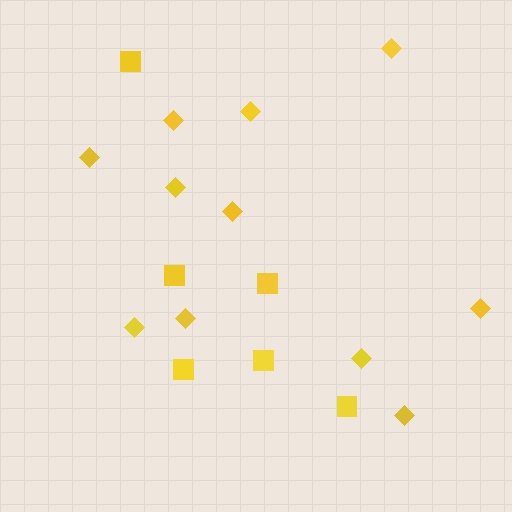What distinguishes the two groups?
There are 2 groups: one group of diamonds (11) and one group of squares (6).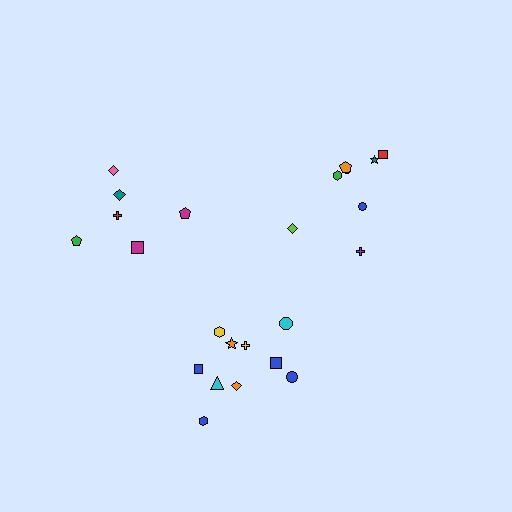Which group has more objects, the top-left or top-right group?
The top-right group.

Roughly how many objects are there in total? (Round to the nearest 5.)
Roughly 25 objects in total.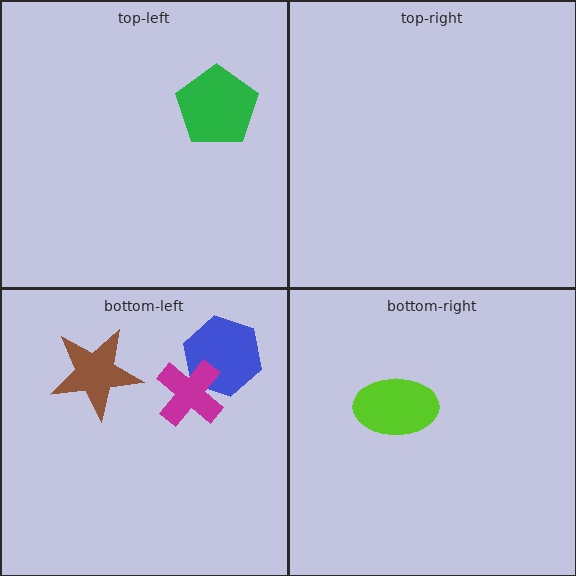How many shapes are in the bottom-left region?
3.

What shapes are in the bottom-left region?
The brown star, the blue hexagon, the magenta cross.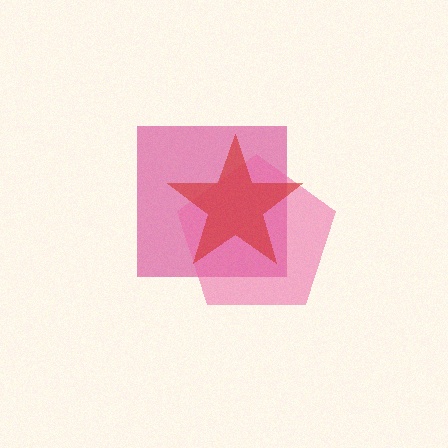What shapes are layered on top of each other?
The layered shapes are: a magenta square, a pink pentagon, a red star.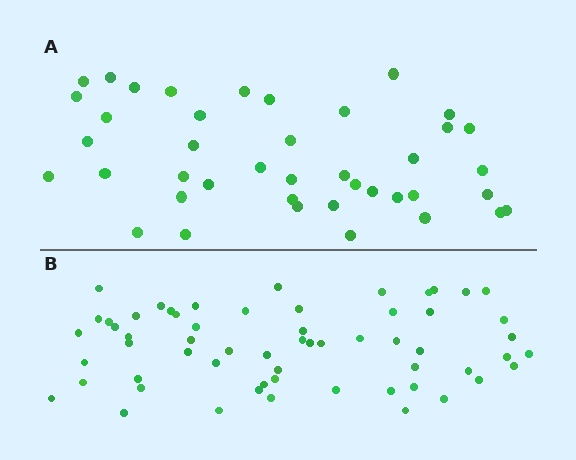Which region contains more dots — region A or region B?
Region B (the bottom region) has more dots.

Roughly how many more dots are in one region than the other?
Region B has approximately 20 more dots than region A.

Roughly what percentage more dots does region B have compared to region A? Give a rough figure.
About 45% more.